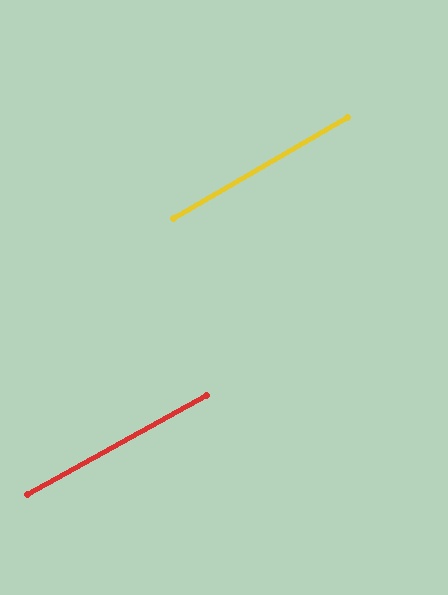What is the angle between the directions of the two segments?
Approximately 1 degree.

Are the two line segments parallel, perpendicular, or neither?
Parallel — their directions differ by only 1.0°.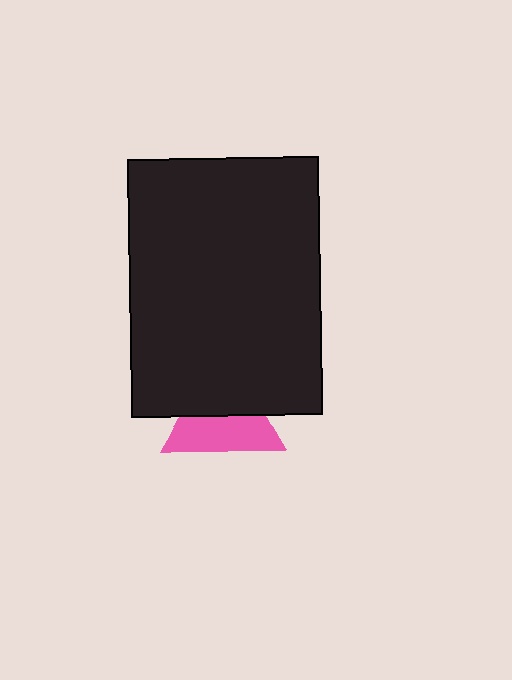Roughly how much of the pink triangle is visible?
About half of it is visible (roughly 54%).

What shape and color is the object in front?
The object in front is a black rectangle.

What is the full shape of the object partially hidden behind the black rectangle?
The partially hidden object is a pink triangle.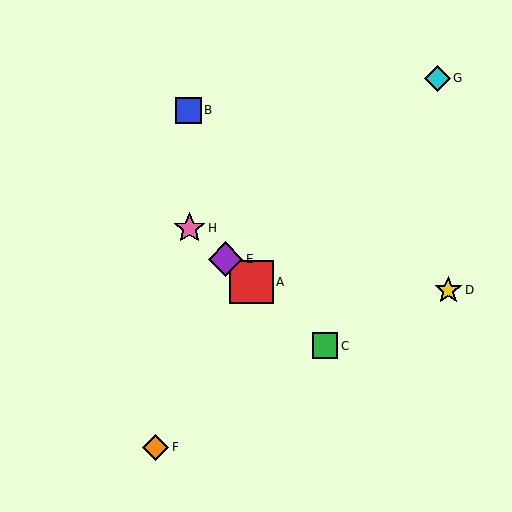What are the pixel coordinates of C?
Object C is at (325, 346).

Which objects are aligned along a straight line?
Objects A, C, E, H are aligned along a straight line.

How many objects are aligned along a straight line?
4 objects (A, C, E, H) are aligned along a straight line.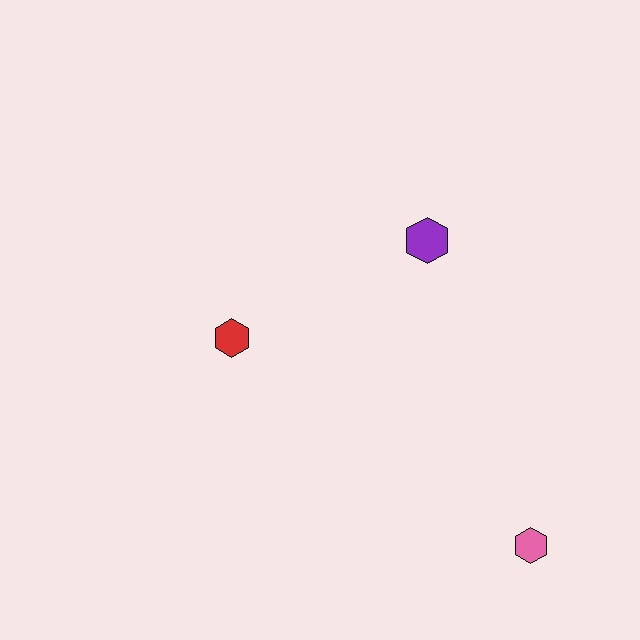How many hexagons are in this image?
There are 3 hexagons.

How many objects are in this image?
There are 3 objects.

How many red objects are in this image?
There is 1 red object.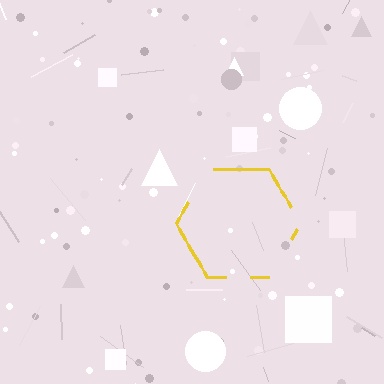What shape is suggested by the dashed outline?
The dashed outline suggests a hexagon.